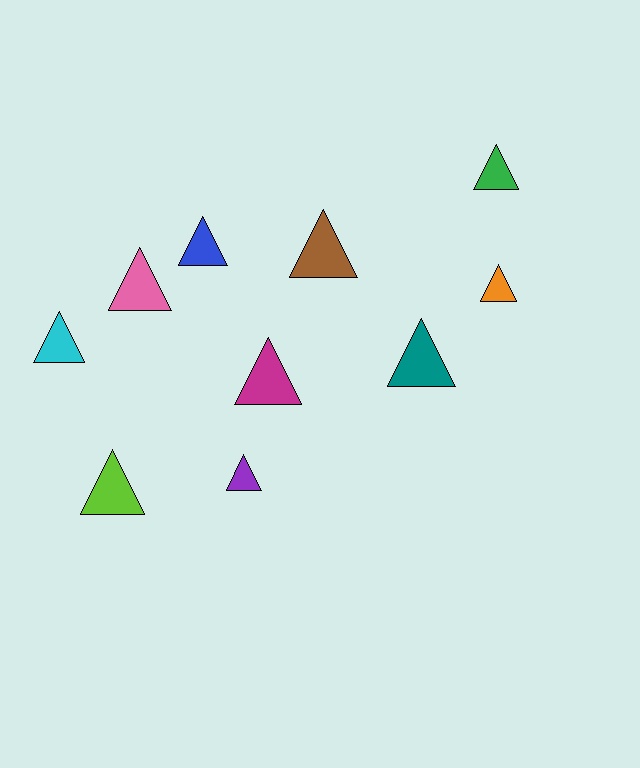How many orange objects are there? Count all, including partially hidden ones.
There is 1 orange object.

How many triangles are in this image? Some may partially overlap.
There are 10 triangles.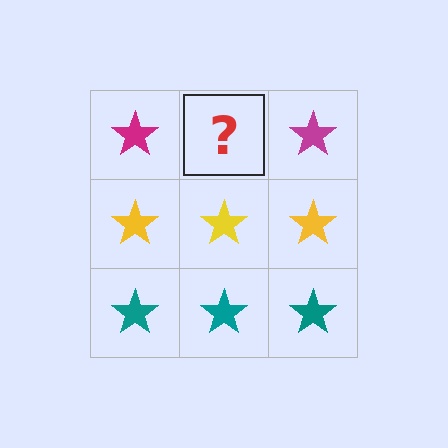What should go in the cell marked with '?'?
The missing cell should contain a magenta star.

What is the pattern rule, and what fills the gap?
The rule is that each row has a consistent color. The gap should be filled with a magenta star.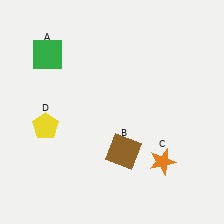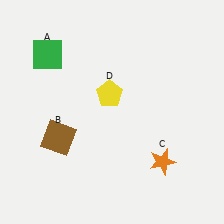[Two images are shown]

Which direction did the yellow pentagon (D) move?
The yellow pentagon (D) moved right.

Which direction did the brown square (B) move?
The brown square (B) moved left.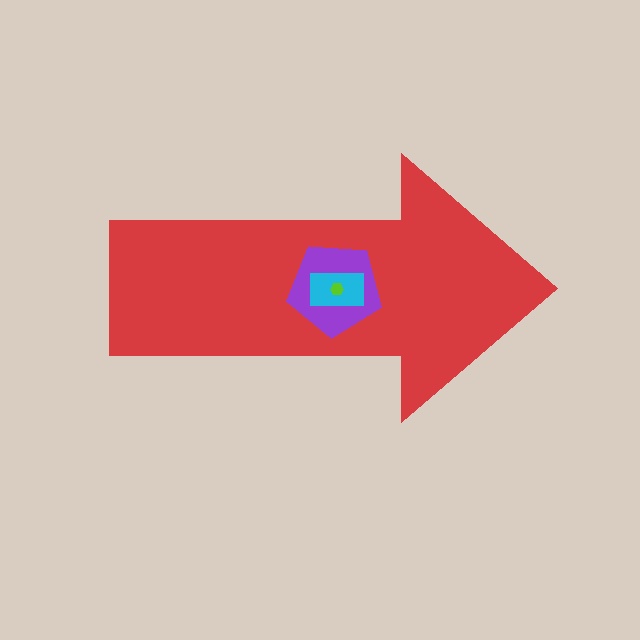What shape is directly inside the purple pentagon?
The cyan rectangle.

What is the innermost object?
The lime hexagon.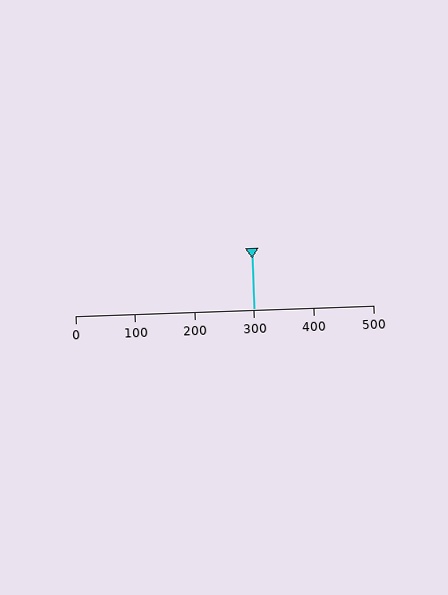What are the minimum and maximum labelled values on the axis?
The axis runs from 0 to 500.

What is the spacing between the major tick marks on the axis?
The major ticks are spaced 100 apart.